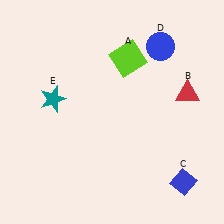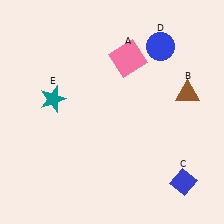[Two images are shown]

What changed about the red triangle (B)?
In Image 1, B is red. In Image 2, it changed to brown.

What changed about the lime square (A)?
In Image 1, A is lime. In Image 2, it changed to pink.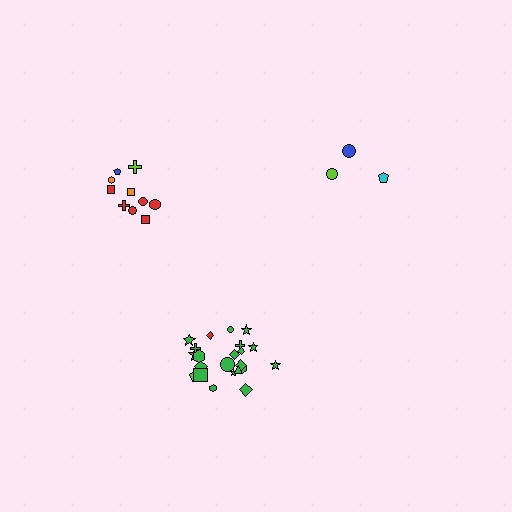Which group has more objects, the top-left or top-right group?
The top-left group.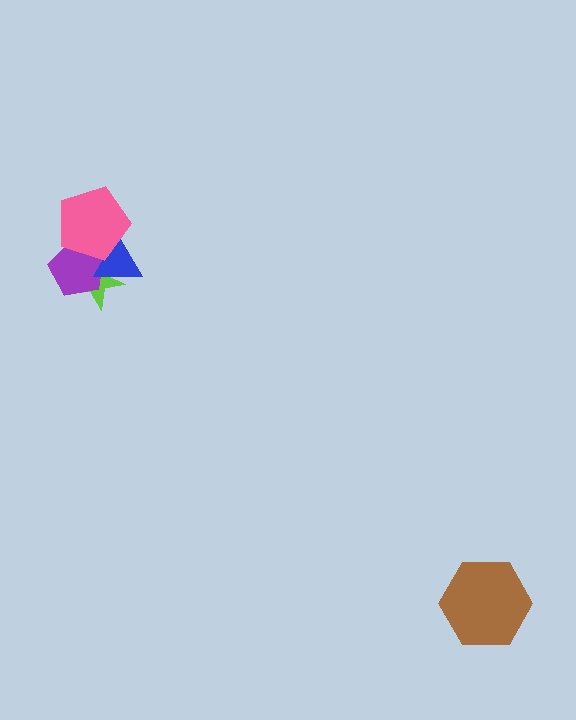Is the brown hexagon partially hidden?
No, no other shape covers it.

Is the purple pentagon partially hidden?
Yes, it is partially covered by another shape.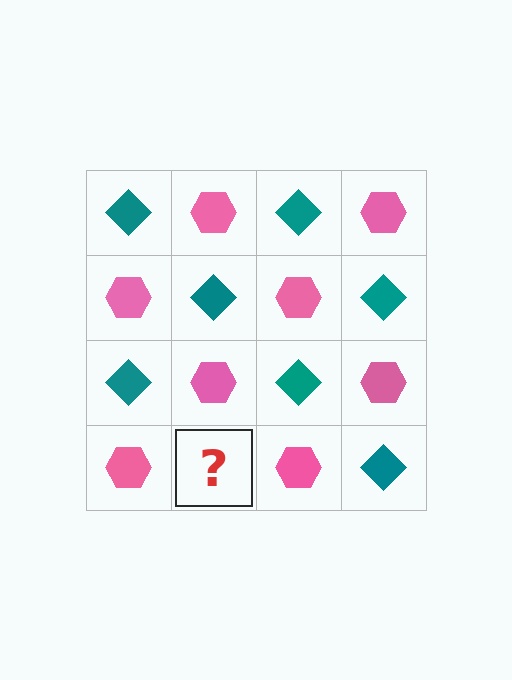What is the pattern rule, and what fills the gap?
The rule is that it alternates teal diamond and pink hexagon in a checkerboard pattern. The gap should be filled with a teal diamond.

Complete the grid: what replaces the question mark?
The question mark should be replaced with a teal diamond.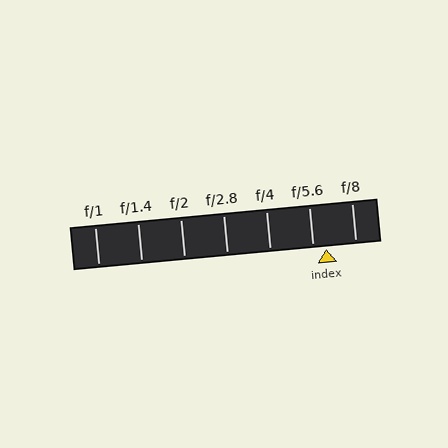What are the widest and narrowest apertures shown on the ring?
The widest aperture shown is f/1 and the narrowest is f/8.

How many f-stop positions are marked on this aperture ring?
There are 7 f-stop positions marked.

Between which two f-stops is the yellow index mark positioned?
The index mark is between f/5.6 and f/8.